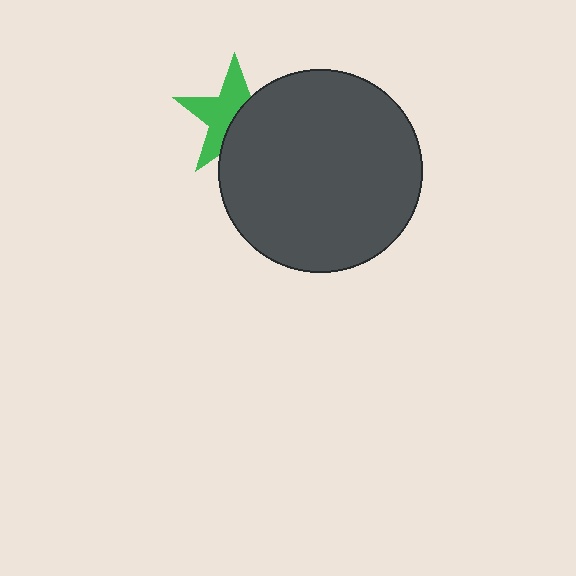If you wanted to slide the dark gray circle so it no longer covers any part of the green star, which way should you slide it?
Slide it right — that is the most direct way to separate the two shapes.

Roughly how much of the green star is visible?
About half of it is visible (roughly 54%).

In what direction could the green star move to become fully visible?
The green star could move left. That would shift it out from behind the dark gray circle entirely.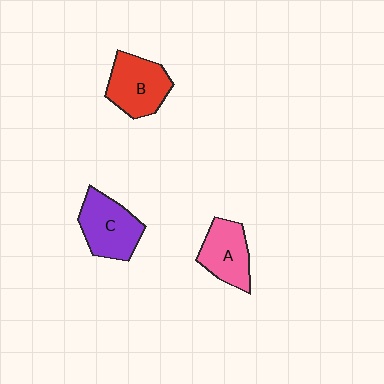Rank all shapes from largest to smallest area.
From largest to smallest: C (purple), B (red), A (pink).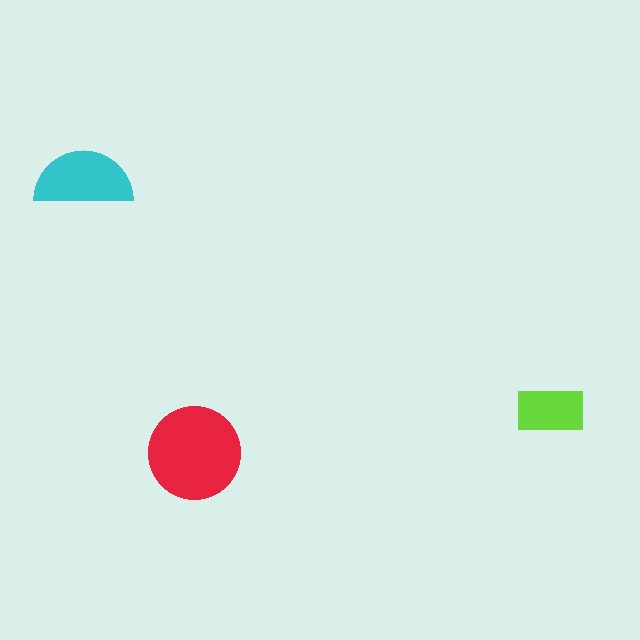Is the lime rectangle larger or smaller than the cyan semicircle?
Smaller.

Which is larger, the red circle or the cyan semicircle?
The red circle.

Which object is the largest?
The red circle.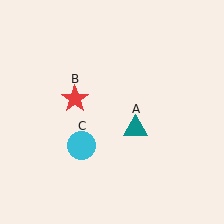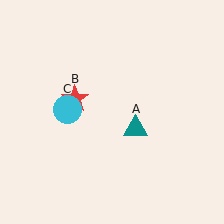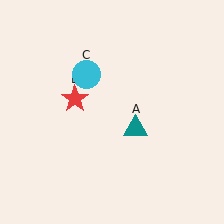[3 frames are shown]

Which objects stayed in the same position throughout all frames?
Teal triangle (object A) and red star (object B) remained stationary.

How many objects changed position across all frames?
1 object changed position: cyan circle (object C).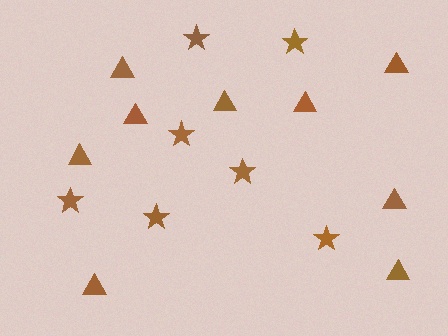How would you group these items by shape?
There are 2 groups: one group of stars (7) and one group of triangles (9).